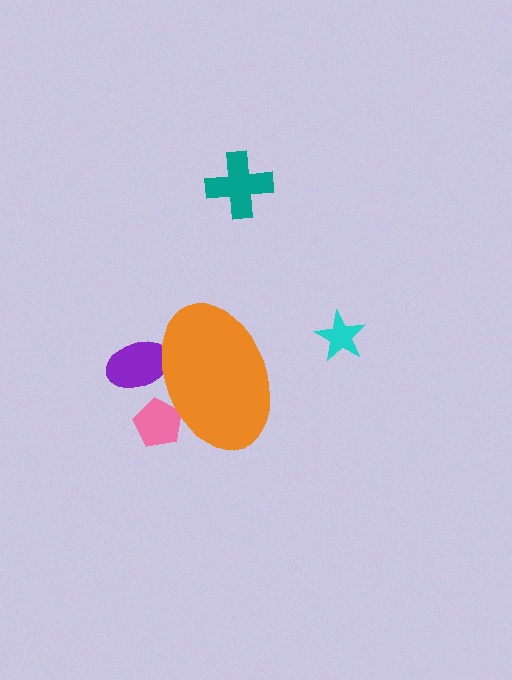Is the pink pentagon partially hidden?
Yes, the pink pentagon is partially hidden behind the orange ellipse.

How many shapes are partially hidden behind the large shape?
2 shapes are partially hidden.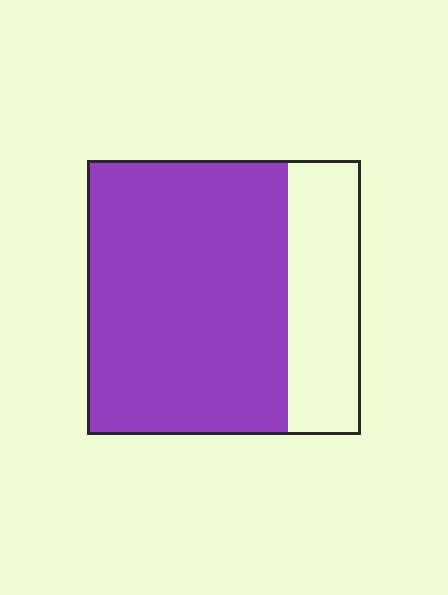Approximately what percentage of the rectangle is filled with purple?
Approximately 75%.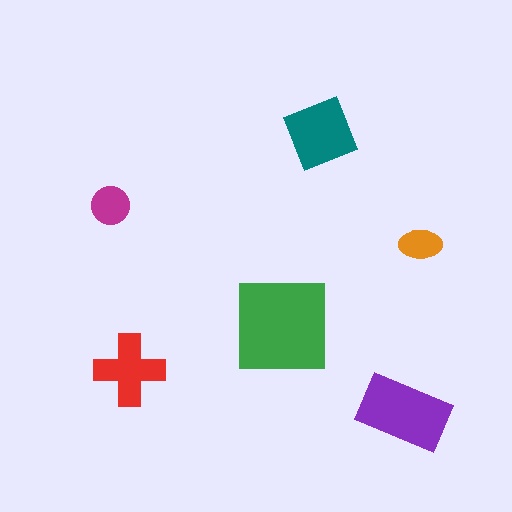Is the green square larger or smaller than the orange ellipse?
Larger.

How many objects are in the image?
There are 6 objects in the image.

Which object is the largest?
The green square.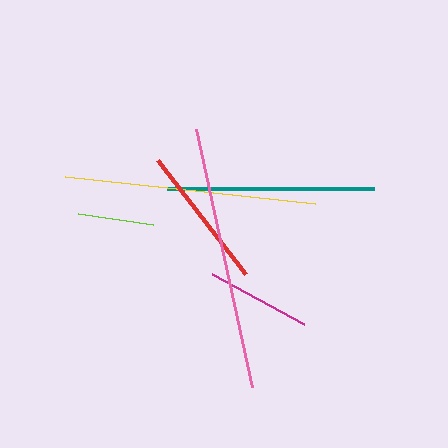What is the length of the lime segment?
The lime segment is approximately 75 pixels long.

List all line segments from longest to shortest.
From longest to shortest: pink, yellow, teal, red, magenta, lime.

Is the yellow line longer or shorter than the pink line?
The pink line is longer than the yellow line.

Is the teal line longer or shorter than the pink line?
The pink line is longer than the teal line.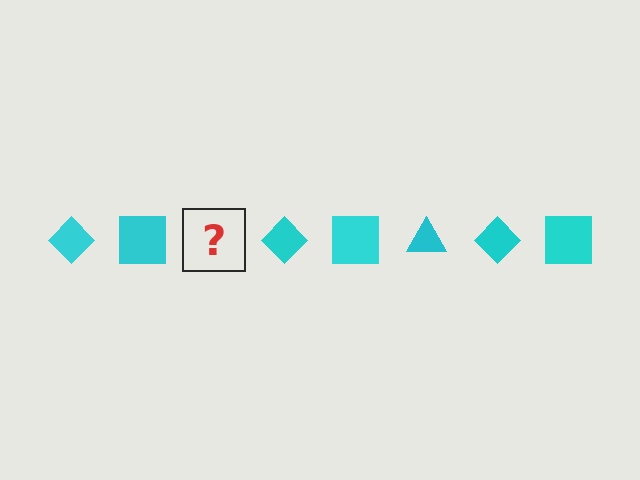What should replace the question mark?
The question mark should be replaced with a cyan triangle.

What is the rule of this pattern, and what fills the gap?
The rule is that the pattern cycles through diamond, square, triangle shapes in cyan. The gap should be filled with a cyan triangle.